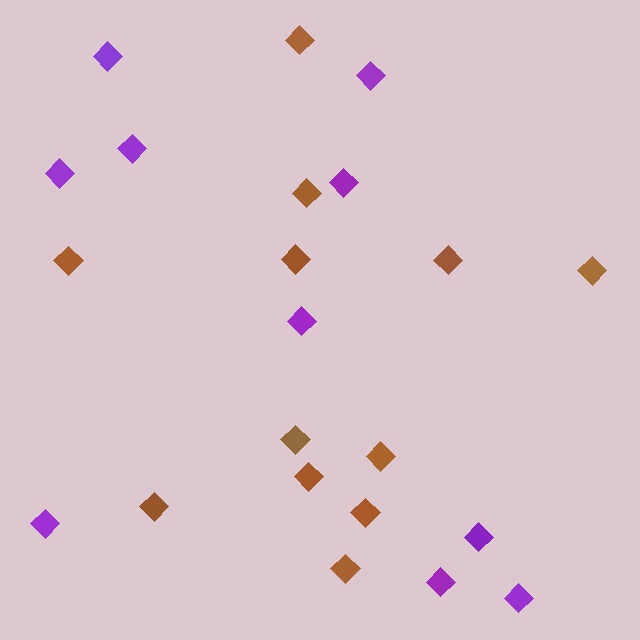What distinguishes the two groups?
There are 2 groups: one group of brown diamonds (12) and one group of purple diamonds (10).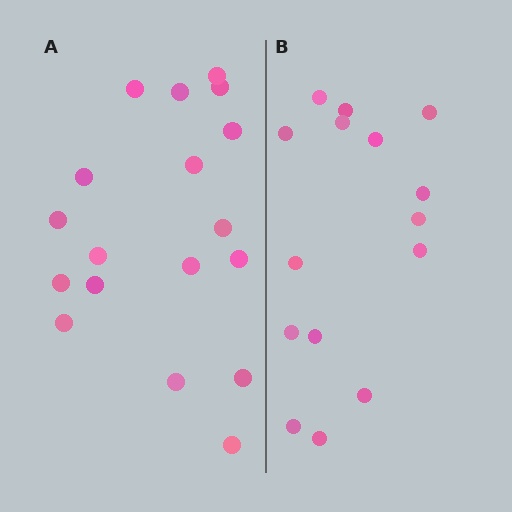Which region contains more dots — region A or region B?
Region A (the left region) has more dots.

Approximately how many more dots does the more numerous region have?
Region A has just a few more — roughly 2 or 3 more dots than region B.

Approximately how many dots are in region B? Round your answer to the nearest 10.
About 20 dots. (The exact count is 15, which rounds to 20.)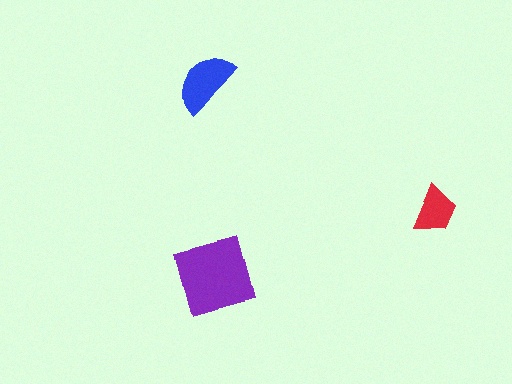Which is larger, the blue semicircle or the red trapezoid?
The blue semicircle.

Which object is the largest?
The purple diamond.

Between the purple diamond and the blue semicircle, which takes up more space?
The purple diamond.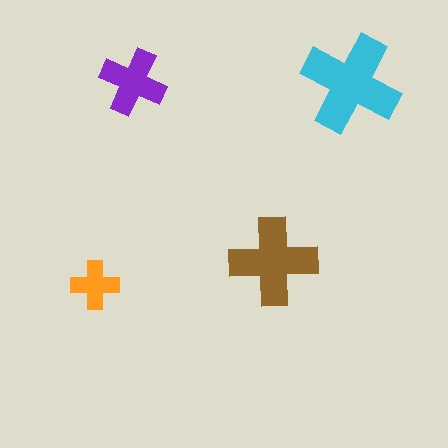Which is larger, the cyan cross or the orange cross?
The cyan one.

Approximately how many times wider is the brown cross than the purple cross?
About 1.5 times wider.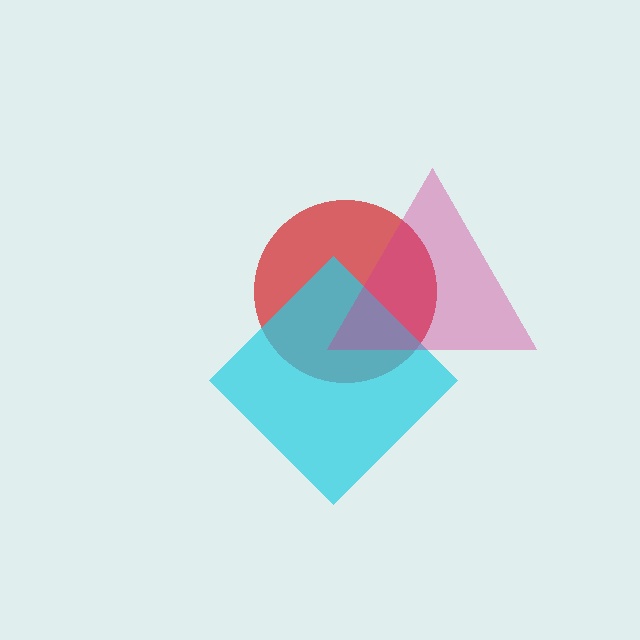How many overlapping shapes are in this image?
There are 3 overlapping shapes in the image.